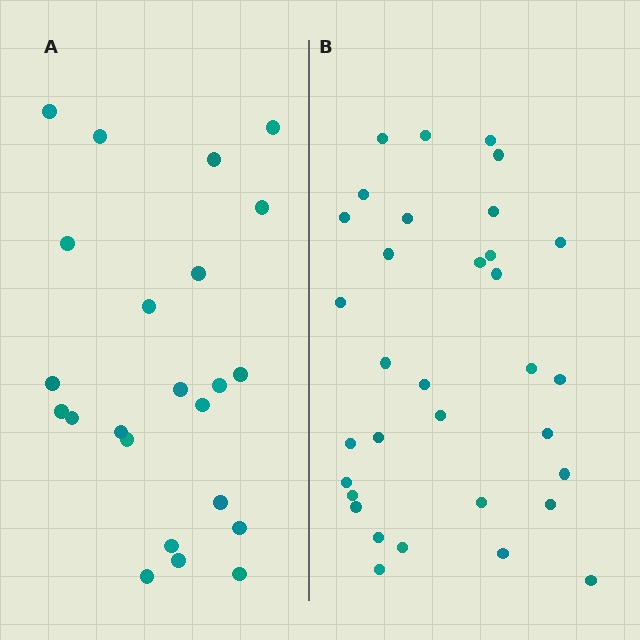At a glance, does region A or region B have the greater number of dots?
Region B (the right region) has more dots.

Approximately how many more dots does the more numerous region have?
Region B has roughly 10 or so more dots than region A.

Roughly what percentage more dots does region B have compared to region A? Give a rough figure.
About 45% more.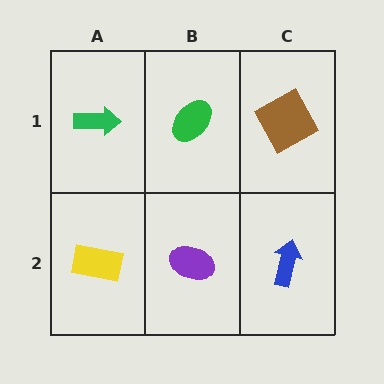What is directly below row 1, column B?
A purple ellipse.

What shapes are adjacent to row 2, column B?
A green ellipse (row 1, column B), a yellow rectangle (row 2, column A), a blue arrow (row 2, column C).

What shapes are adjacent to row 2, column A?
A green arrow (row 1, column A), a purple ellipse (row 2, column B).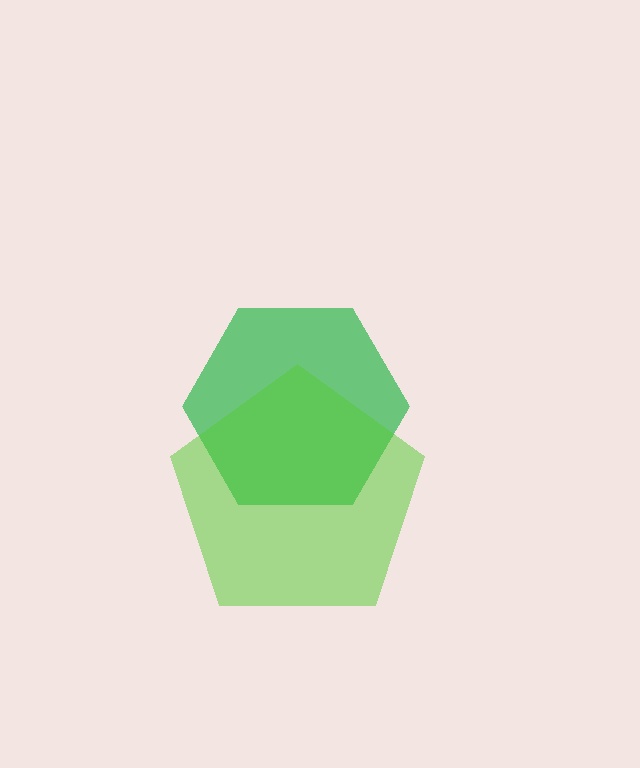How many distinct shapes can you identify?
There are 2 distinct shapes: a green hexagon, a lime pentagon.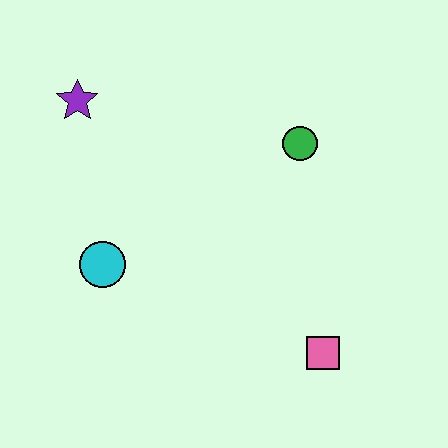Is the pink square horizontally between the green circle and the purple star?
No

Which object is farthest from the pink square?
The purple star is farthest from the pink square.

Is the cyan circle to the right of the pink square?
No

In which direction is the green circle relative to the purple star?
The green circle is to the right of the purple star.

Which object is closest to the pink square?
The green circle is closest to the pink square.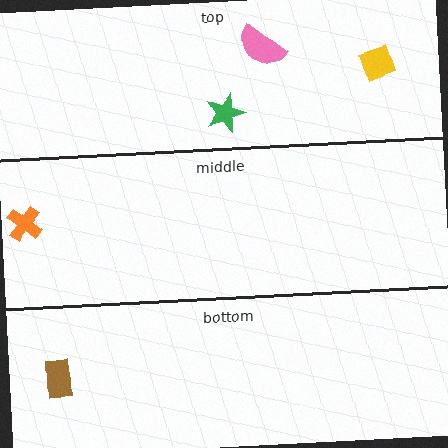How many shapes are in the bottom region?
1.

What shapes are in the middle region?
The orange cross.